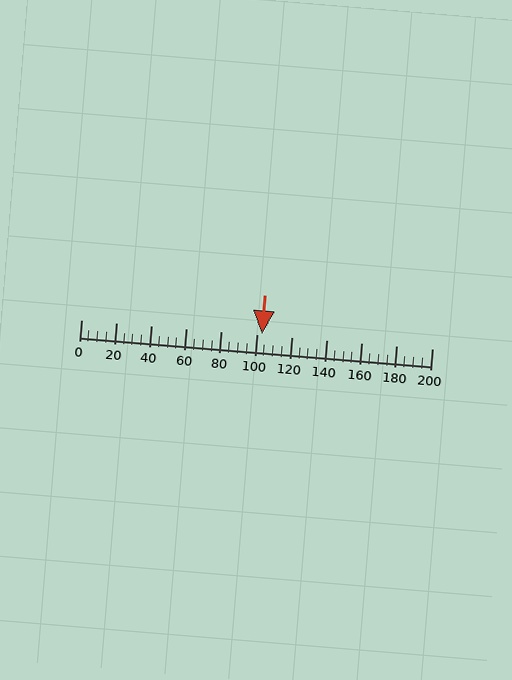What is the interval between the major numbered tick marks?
The major tick marks are spaced 20 units apart.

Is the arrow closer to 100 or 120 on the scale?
The arrow is closer to 100.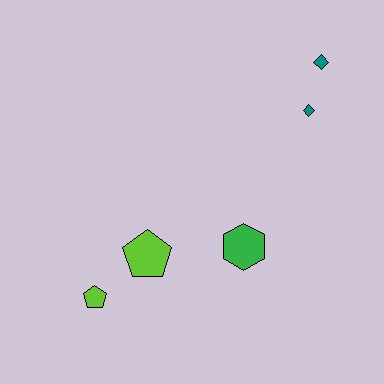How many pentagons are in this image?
There are 2 pentagons.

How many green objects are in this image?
There is 1 green object.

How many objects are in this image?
There are 5 objects.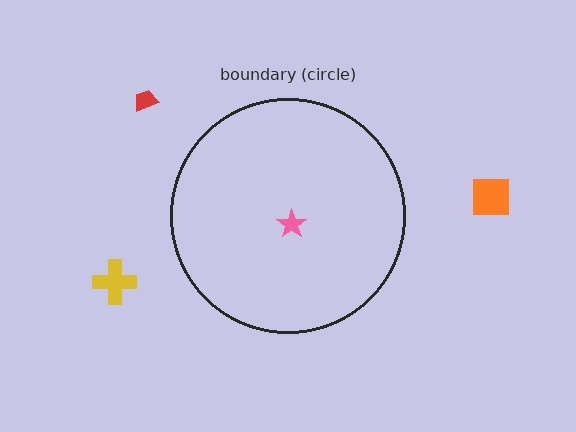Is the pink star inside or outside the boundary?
Inside.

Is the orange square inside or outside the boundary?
Outside.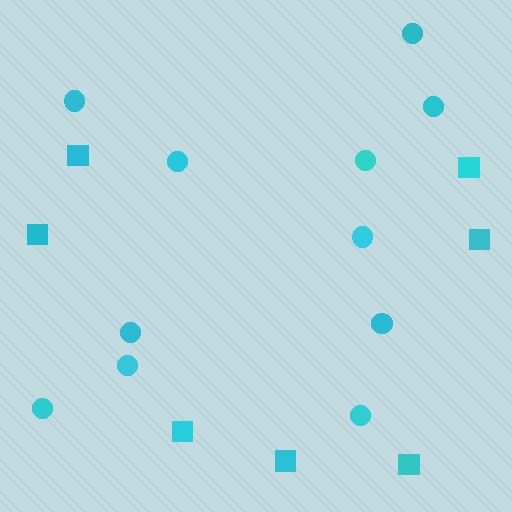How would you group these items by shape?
There are 2 groups: one group of circles (11) and one group of squares (7).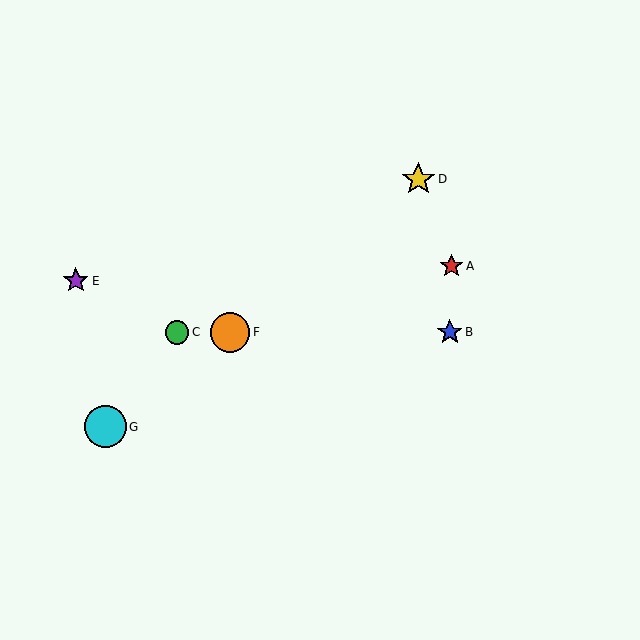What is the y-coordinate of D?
Object D is at y≈179.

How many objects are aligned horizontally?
3 objects (B, C, F) are aligned horizontally.